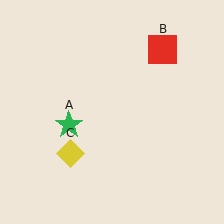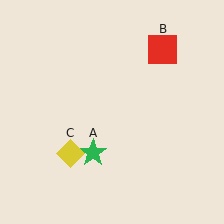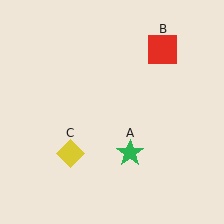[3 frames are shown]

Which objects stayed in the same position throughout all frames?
Red square (object B) and yellow diamond (object C) remained stationary.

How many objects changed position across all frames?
1 object changed position: green star (object A).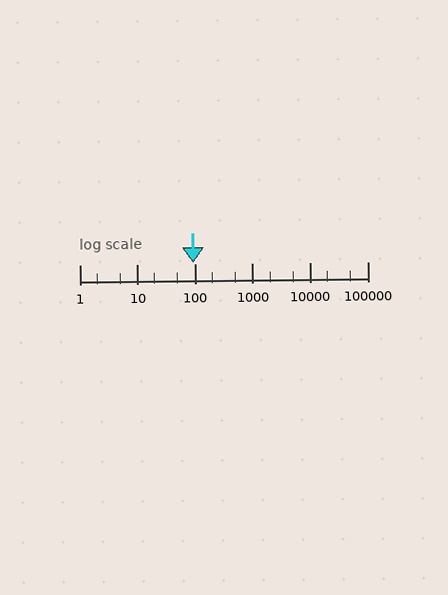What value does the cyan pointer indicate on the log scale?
The pointer indicates approximately 94.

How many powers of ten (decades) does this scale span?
The scale spans 5 decades, from 1 to 100000.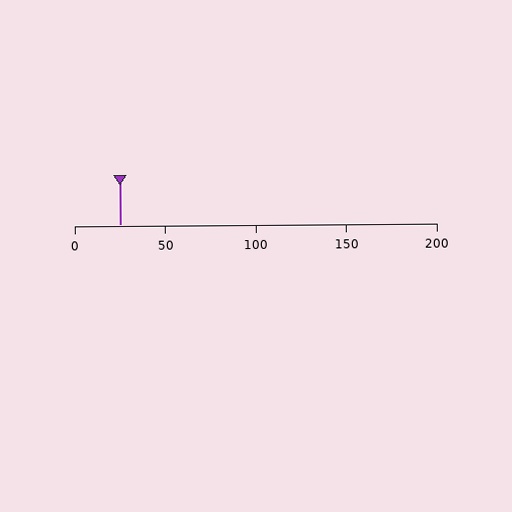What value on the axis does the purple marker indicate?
The marker indicates approximately 25.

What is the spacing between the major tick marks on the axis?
The major ticks are spaced 50 apart.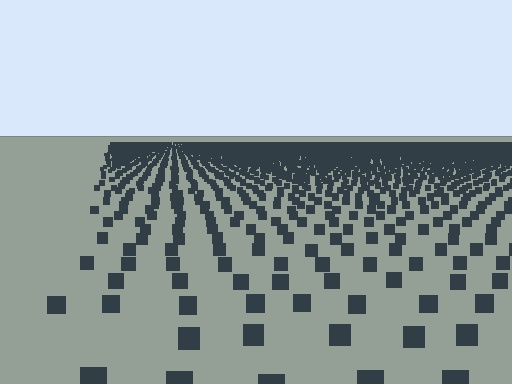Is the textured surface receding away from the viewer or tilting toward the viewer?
The surface is receding away from the viewer. Texture elements get smaller and denser toward the top.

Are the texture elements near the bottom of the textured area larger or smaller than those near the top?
Larger. Near the bottom, elements are closer to the viewer and appear at a bigger on-screen size.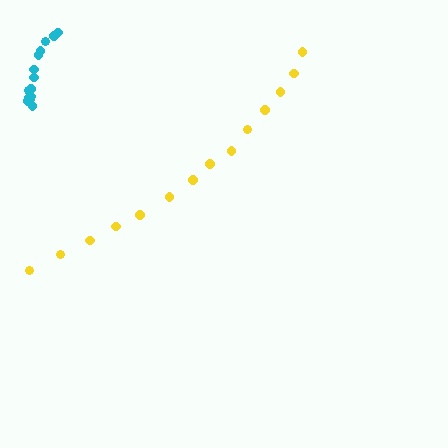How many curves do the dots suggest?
There are 2 distinct paths.